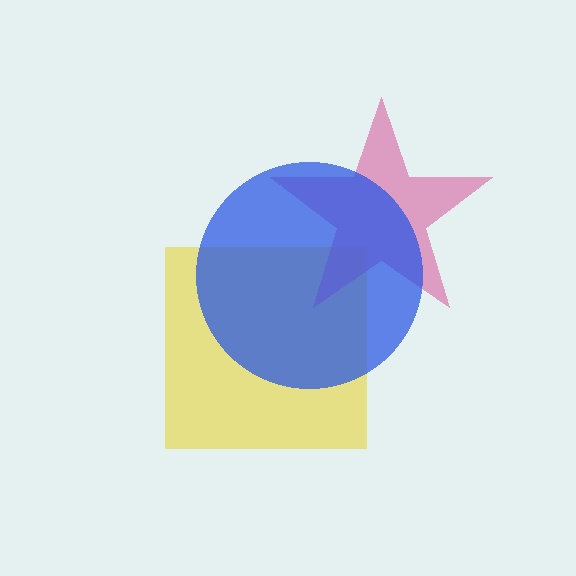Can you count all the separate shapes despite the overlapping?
Yes, there are 3 separate shapes.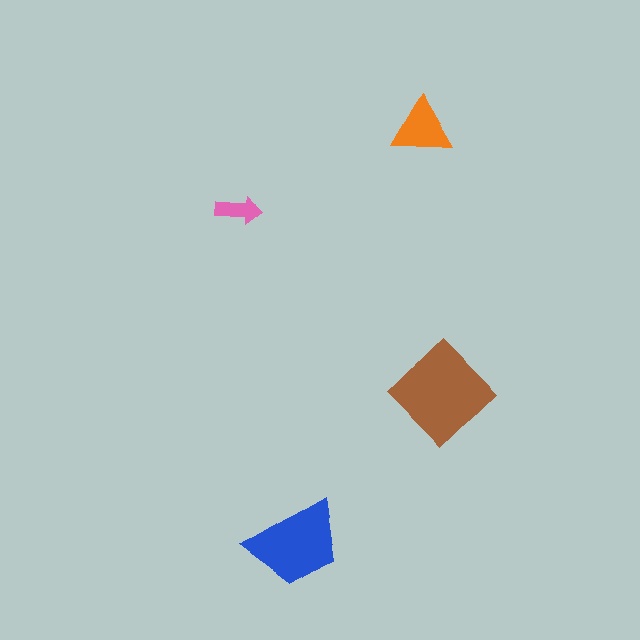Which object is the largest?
The brown diamond.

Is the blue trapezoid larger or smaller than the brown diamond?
Smaller.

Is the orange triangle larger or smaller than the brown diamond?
Smaller.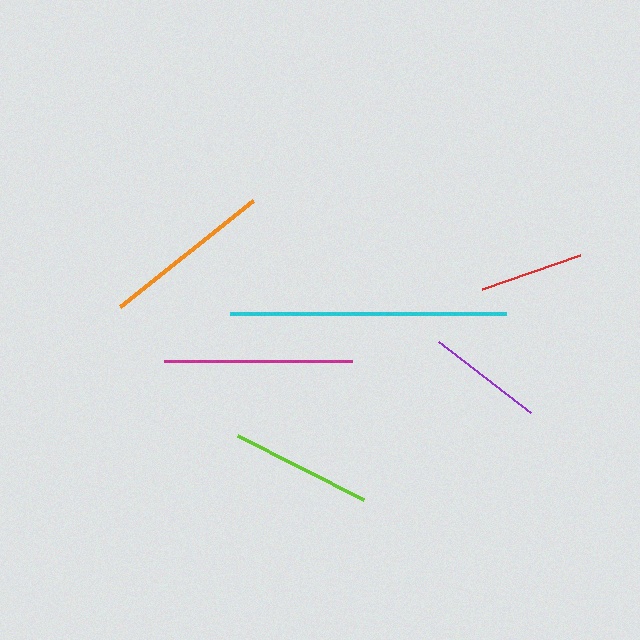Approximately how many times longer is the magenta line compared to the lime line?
The magenta line is approximately 1.3 times the length of the lime line.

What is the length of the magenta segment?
The magenta segment is approximately 188 pixels long.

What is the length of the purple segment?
The purple segment is approximately 116 pixels long.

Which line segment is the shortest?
The red line is the shortest at approximately 104 pixels.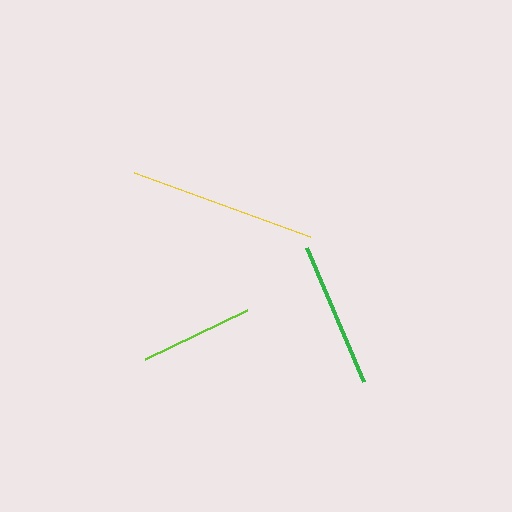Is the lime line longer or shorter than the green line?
The green line is longer than the lime line.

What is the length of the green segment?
The green segment is approximately 146 pixels long.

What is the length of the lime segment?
The lime segment is approximately 114 pixels long.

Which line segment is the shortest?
The lime line is the shortest at approximately 114 pixels.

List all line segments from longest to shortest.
From longest to shortest: yellow, green, lime.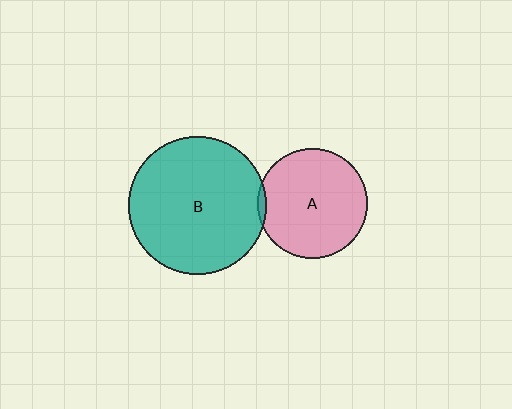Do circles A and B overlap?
Yes.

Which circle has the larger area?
Circle B (teal).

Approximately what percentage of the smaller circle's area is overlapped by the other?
Approximately 5%.